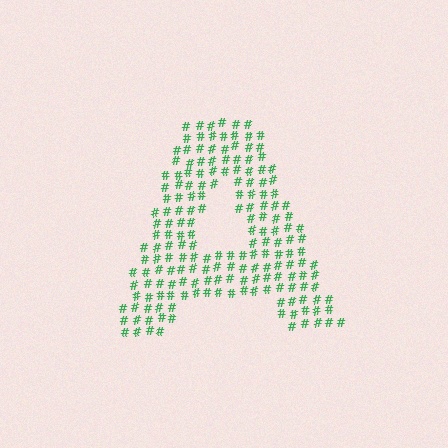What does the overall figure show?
The overall figure shows the letter A.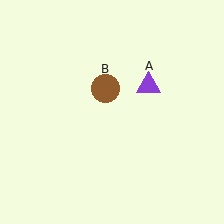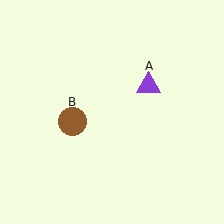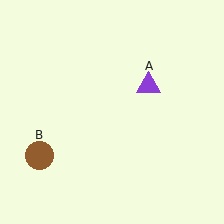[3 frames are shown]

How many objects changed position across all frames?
1 object changed position: brown circle (object B).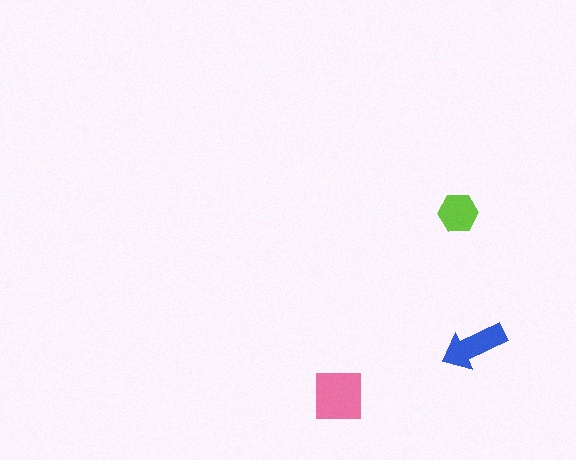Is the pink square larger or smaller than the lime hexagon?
Larger.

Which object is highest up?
The lime hexagon is topmost.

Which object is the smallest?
The lime hexagon.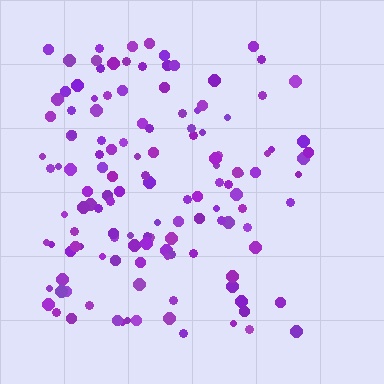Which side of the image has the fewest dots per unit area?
The right.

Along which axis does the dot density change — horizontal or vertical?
Horizontal.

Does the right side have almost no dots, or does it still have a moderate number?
Still a moderate number, just noticeably fewer than the left.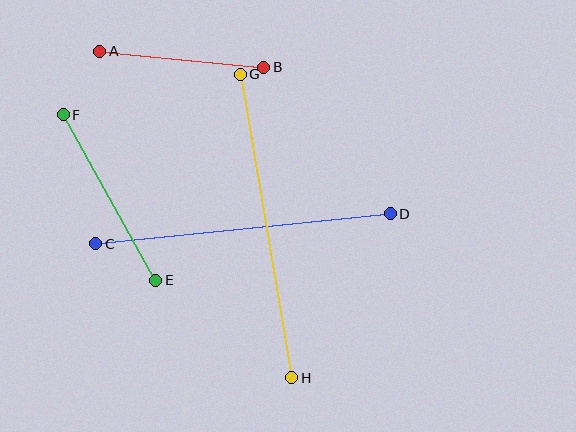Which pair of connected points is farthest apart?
Points G and H are farthest apart.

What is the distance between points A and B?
The distance is approximately 165 pixels.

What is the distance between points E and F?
The distance is approximately 189 pixels.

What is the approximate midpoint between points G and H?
The midpoint is at approximately (266, 226) pixels.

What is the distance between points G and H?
The distance is approximately 308 pixels.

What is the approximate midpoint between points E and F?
The midpoint is at approximately (110, 198) pixels.